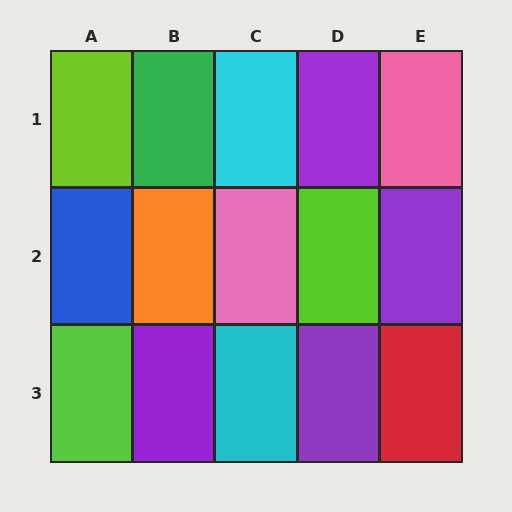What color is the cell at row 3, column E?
Red.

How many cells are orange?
1 cell is orange.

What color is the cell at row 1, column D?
Purple.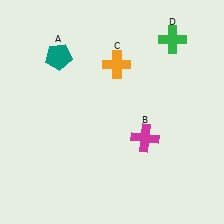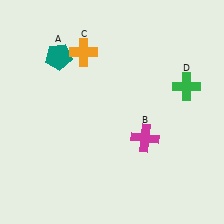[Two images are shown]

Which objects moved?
The objects that moved are: the orange cross (C), the green cross (D).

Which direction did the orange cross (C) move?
The orange cross (C) moved left.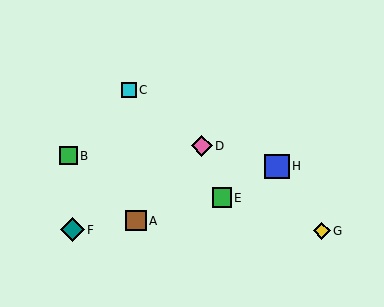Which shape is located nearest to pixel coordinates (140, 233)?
The brown square (labeled A) at (136, 221) is nearest to that location.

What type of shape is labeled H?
Shape H is a blue square.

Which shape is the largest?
The blue square (labeled H) is the largest.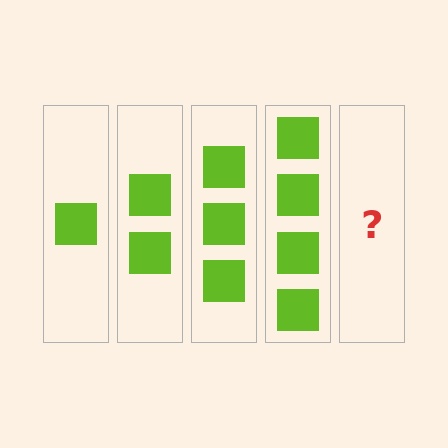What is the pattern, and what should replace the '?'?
The pattern is that each step adds one more square. The '?' should be 5 squares.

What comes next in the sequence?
The next element should be 5 squares.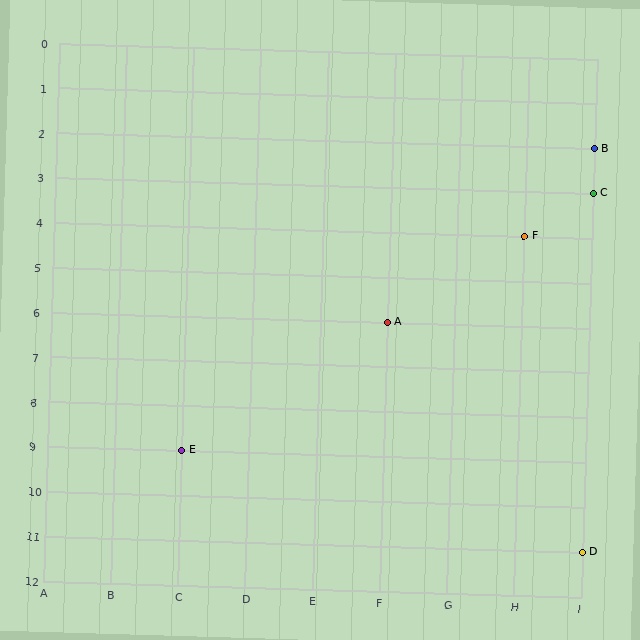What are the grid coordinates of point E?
Point E is at grid coordinates (C, 9).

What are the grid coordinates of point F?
Point F is at grid coordinates (H, 4).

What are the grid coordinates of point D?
Point D is at grid coordinates (I, 11).